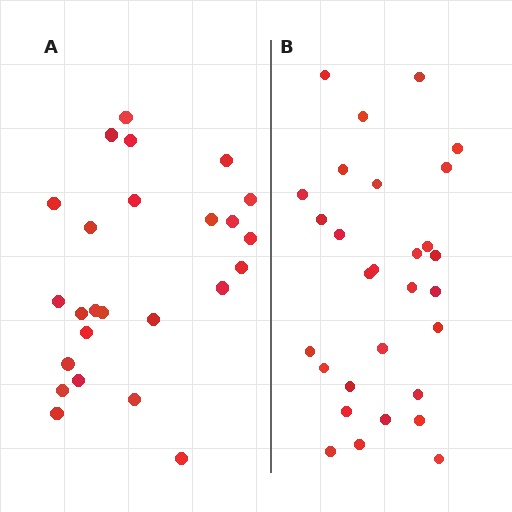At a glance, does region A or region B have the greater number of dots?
Region B (the right region) has more dots.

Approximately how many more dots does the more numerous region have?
Region B has about 4 more dots than region A.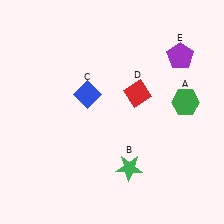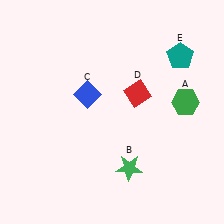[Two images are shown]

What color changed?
The pentagon (E) changed from purple in Image 1 to teal in Image 2.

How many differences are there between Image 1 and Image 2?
There is 1 difference between the two images.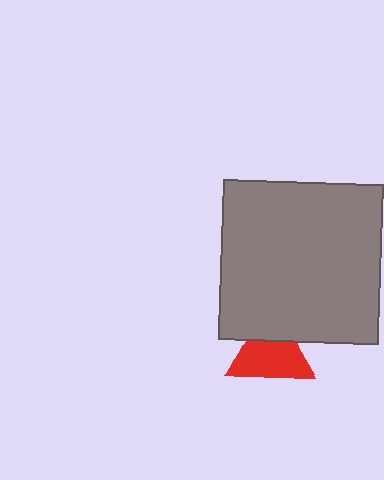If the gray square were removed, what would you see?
You would see the complete red triangle.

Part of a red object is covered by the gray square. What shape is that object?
It is a triangle.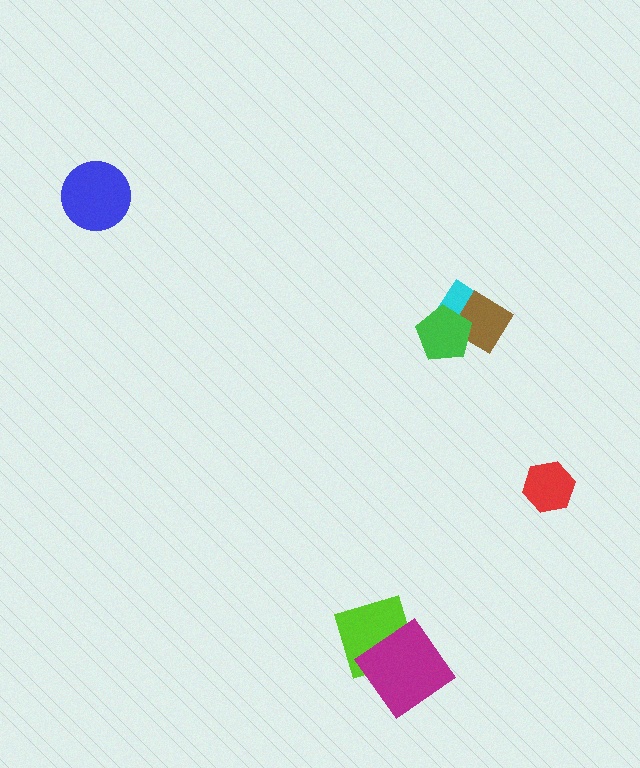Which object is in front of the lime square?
The magenta diamond is in front of the lime square.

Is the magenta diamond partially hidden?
No, no other shape covers it.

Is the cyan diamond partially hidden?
Yes, it is partially covered by another shape.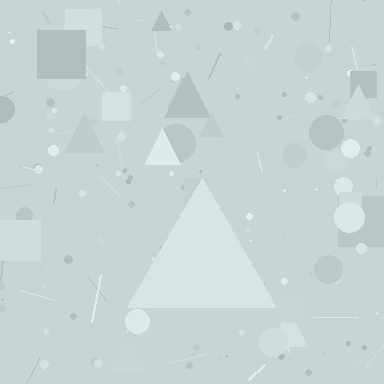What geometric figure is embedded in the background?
A triangle is embedded in the background.